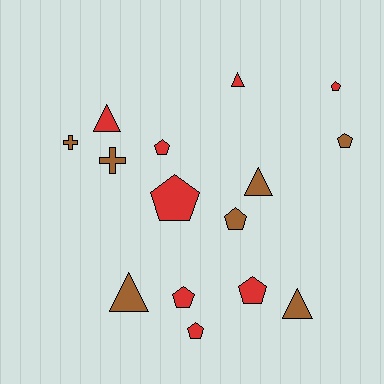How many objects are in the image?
There are 15 objects.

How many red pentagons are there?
There are 6 red pentagons.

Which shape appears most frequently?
Pentagon, with 8 objects.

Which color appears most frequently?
Red, with 8 objects.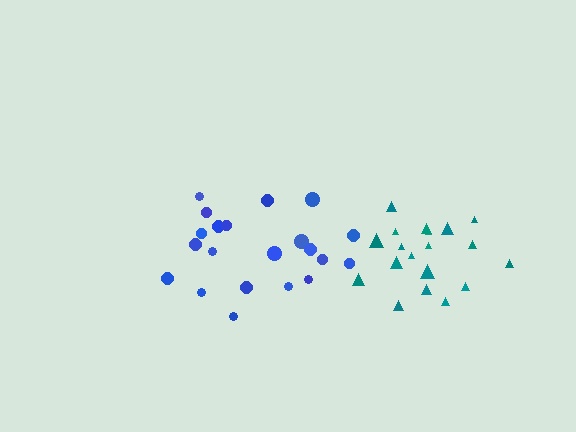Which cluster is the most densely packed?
Teal.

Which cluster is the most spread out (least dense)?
Blue.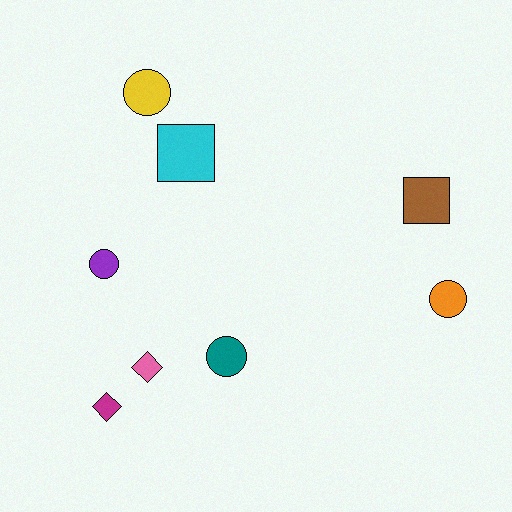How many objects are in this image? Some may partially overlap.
There are 8 objects.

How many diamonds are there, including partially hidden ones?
There are 2 diamonds.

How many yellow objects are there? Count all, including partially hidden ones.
There is 1 yellow object.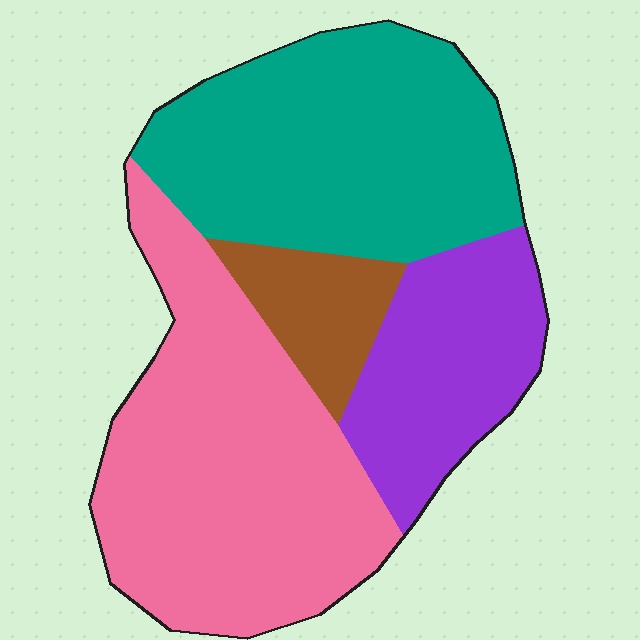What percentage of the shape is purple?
Purple covers roughly 20% of the shape.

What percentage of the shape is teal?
Teal takes up about one third (1/3) of the shape.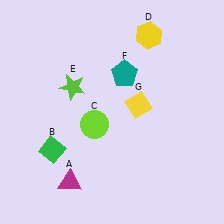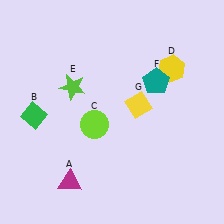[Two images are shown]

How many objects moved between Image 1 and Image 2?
3 objects moved between the two images.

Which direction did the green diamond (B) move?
The green diamond (B) moved up.